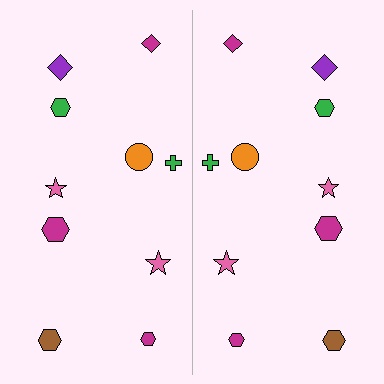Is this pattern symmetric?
Yes, this pattern has bilateral (reflection) symmetry.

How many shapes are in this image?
There are 20 shapes in this image.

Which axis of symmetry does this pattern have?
The pattern has a vertical axis of symmetry running through the center of the image.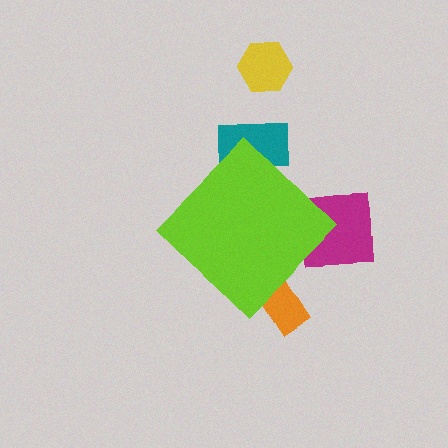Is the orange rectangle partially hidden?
Yes, the orange rectangle is partially hidden behind the lime diamond.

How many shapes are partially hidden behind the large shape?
3 shapes are partially hidden.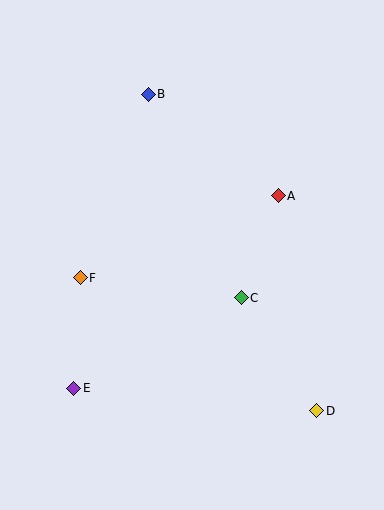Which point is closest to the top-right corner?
Point A is closest to the top-right corner.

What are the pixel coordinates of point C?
Point C is at (241, 298).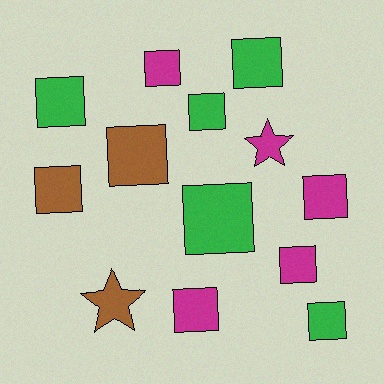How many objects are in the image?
There are 13 objects.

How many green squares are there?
There are 5 green squares.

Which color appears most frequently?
Magenta, with 5 objects.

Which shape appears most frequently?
Square, with 11 objects.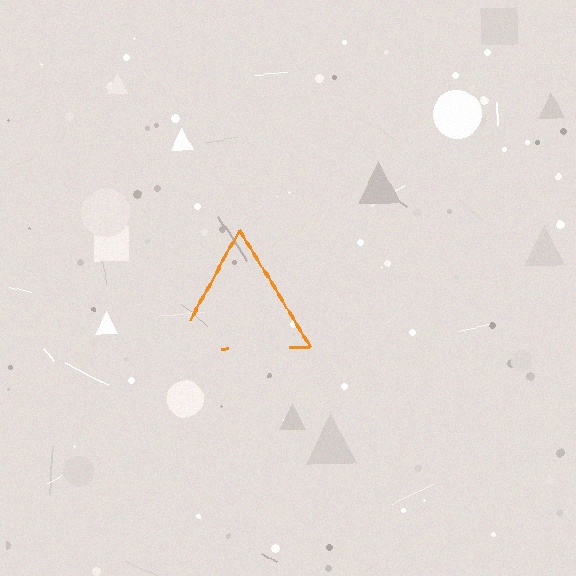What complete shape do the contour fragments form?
The contour fragments form a triangle.